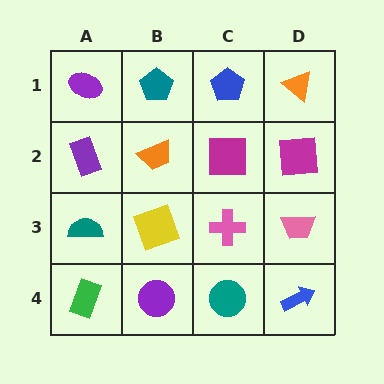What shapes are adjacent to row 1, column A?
A purple rectangle (row 2, column A), a teal pentagon (row 1, column B).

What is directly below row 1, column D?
A magenta square.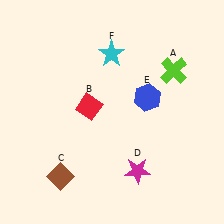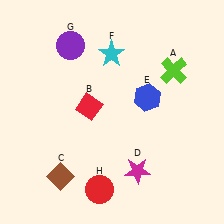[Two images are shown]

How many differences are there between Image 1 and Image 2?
There are 2 differences between the two images.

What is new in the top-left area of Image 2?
A purple circle (G) was added in the top-left area of Image 2.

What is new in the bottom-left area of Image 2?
A red circle (H) was added in the bottom-left area of Image 2.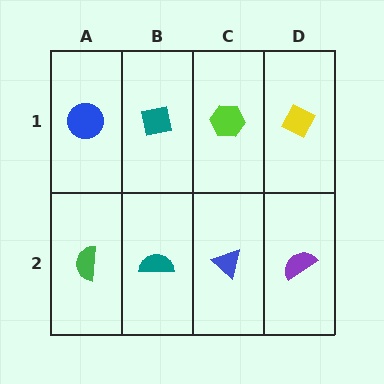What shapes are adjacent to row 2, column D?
A yellow diamond (row 1, column D), a blue triangle (row 2, column C).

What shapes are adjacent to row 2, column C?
A lime hexagon (row 1, column C), a teal semicircle (row 2, column B), a purple semicircle (row 2, column D).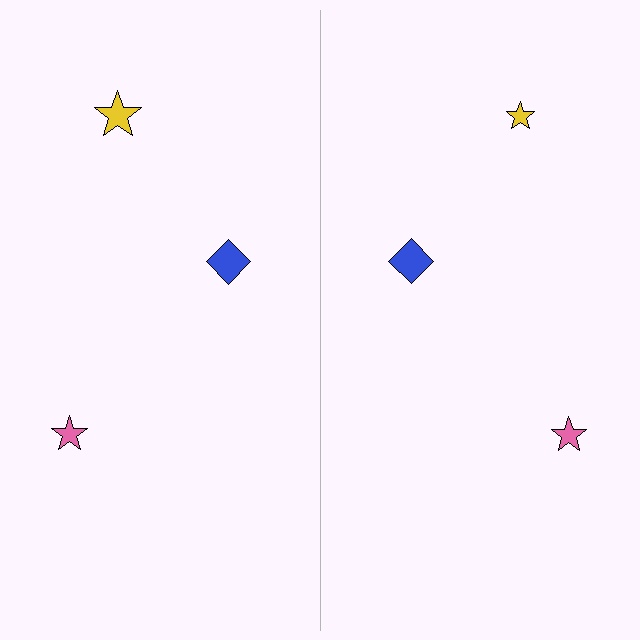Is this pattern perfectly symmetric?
No, the pattern is not perfectly symmetric. The yellow star on the right side has a different size than its mirror counterpart.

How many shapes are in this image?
There are 6 shapes in this image.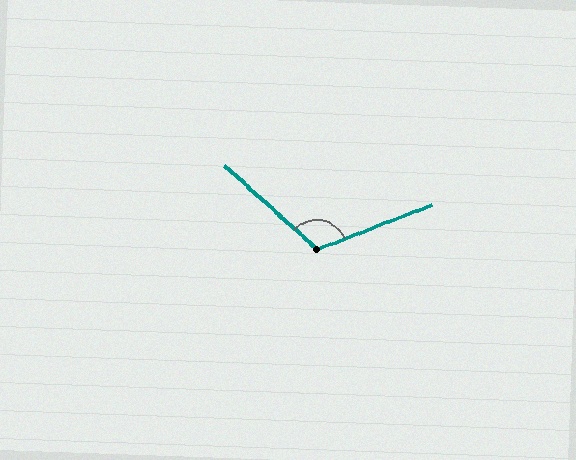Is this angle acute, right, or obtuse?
It is obtuse.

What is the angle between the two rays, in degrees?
Approximately 117 degrees.